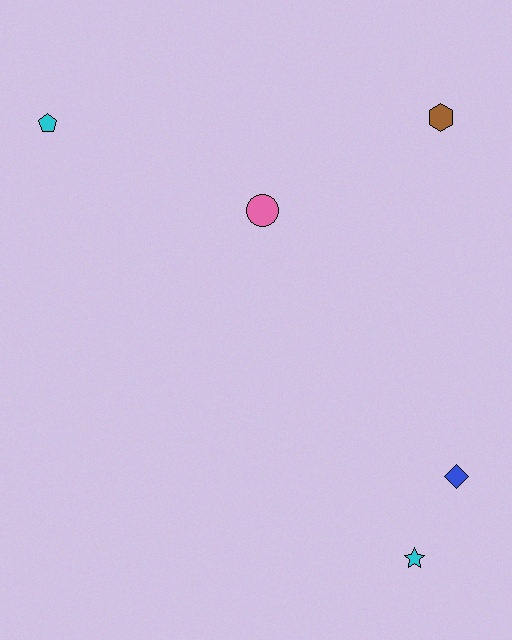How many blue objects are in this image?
There is 1 blue object.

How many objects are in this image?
There are 5 objects.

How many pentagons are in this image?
There is 1 pentagon.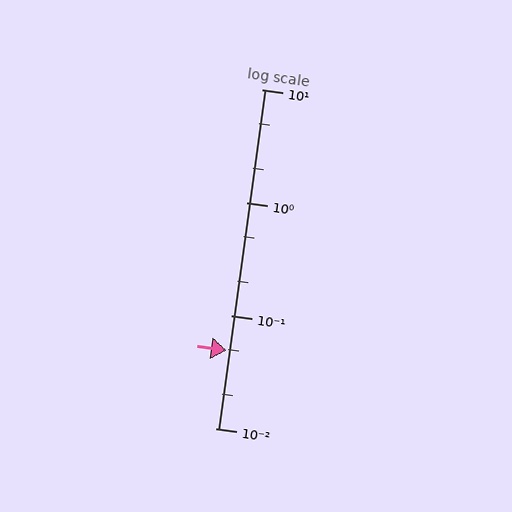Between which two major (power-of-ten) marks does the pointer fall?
The pointer is between 0.01 and 0.1.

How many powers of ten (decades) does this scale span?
The scale spans 3 decades, from 0.01 to 10.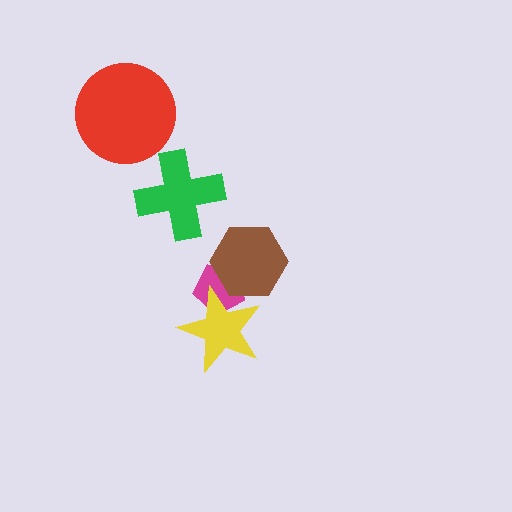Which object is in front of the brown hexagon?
The yellow star is in front of the brown hexagon.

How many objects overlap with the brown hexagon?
2 objects overlap with the brown hexagon.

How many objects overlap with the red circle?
0 objects overlap with the red circle.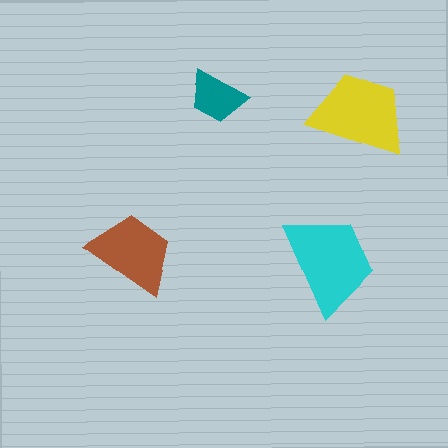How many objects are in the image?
There are 4 objects in the image.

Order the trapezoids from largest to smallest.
the cyan one, the yellow one, the brown one, the teal one.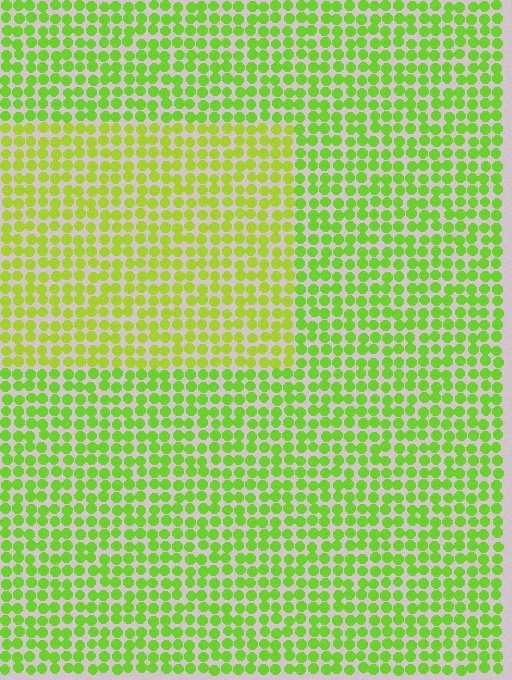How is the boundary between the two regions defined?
The boundary is defined purely by a slight shift in hue (about 21 degrees). Spacing, size, and orientation are identical on both sides.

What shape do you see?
I see a rectangle.